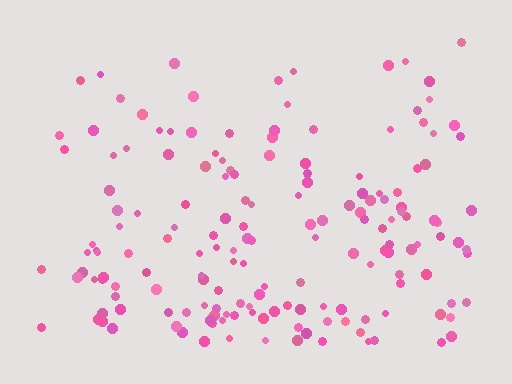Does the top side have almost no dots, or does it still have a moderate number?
Still a moderate number, just noticeably fewer than the bottom.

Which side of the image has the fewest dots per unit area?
The top.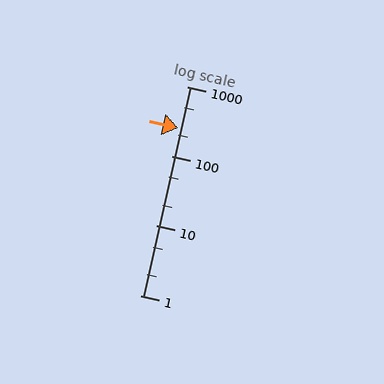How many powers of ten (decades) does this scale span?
The scale spans 3 decades, from 1 to 1000.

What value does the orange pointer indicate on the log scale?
The pointer indicates approximately 250.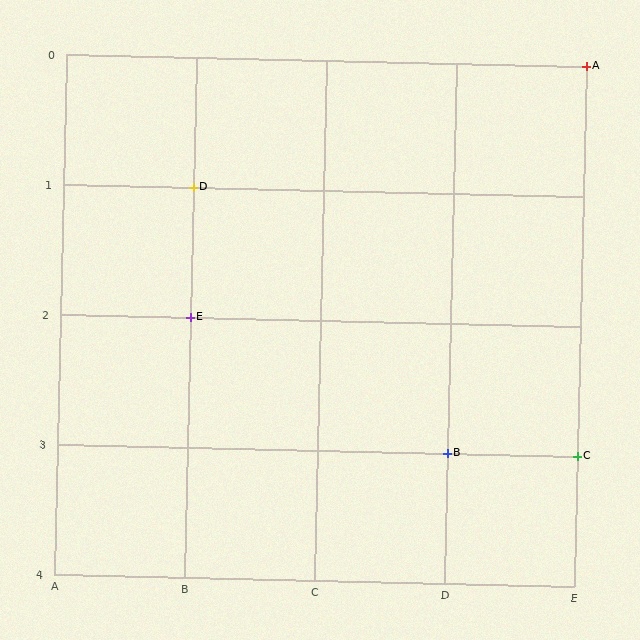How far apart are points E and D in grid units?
Points E and D are 1 row apart.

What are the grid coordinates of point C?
Point C is at grid coordinates (E, 3).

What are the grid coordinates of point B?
Point B is at grid coordinates (D, 3).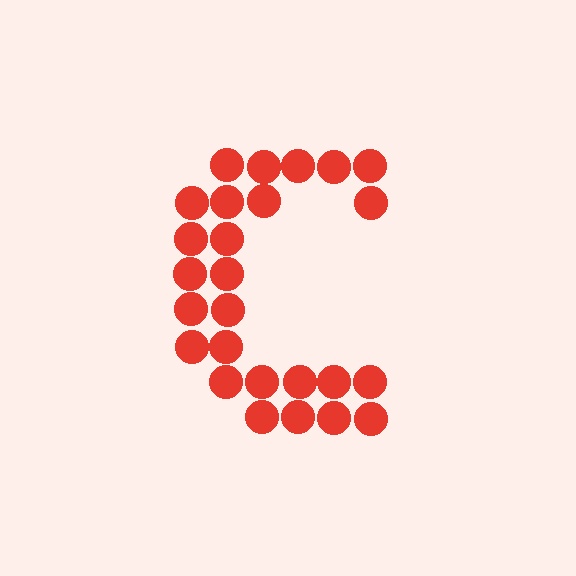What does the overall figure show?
The overall figure shows the letter C.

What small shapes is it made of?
It is made of small circles.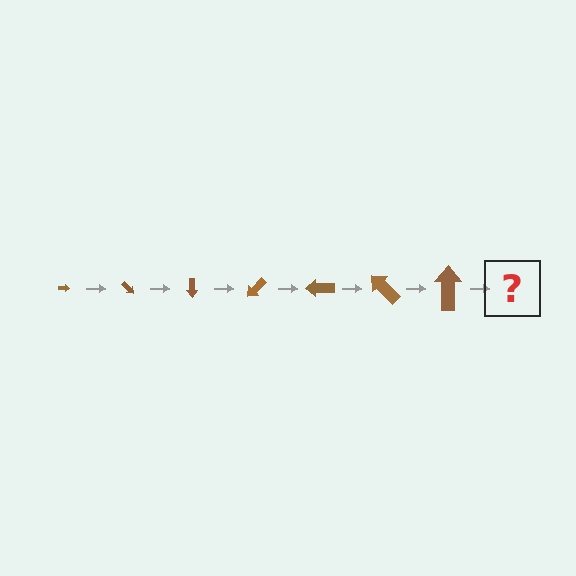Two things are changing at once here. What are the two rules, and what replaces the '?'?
The two rules are that the arrow grows larger each step and it rotates 45 degrees each step. The '?' should be an arrow, larger than the previous one and rotated 315 degrees from the start.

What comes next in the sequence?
The next element should be an arrow, larger than the previous one and rotated 315 degrees from the start.